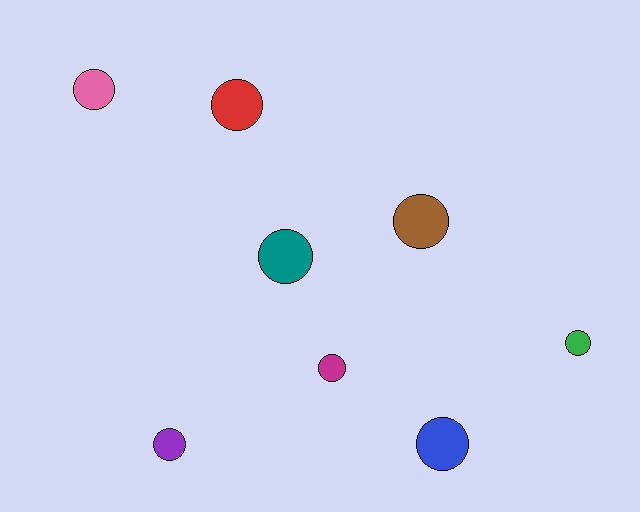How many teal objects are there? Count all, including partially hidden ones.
There is 1 teal object.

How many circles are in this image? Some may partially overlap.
There are 8 circles.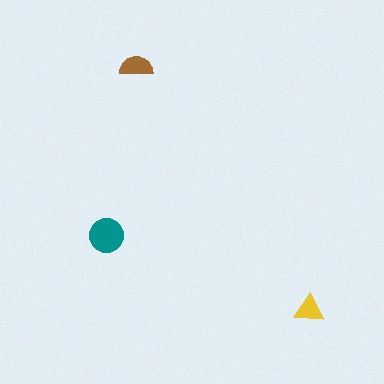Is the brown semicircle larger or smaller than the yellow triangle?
Larger.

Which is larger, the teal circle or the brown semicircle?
The teal circle.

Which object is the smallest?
The yellow triangle.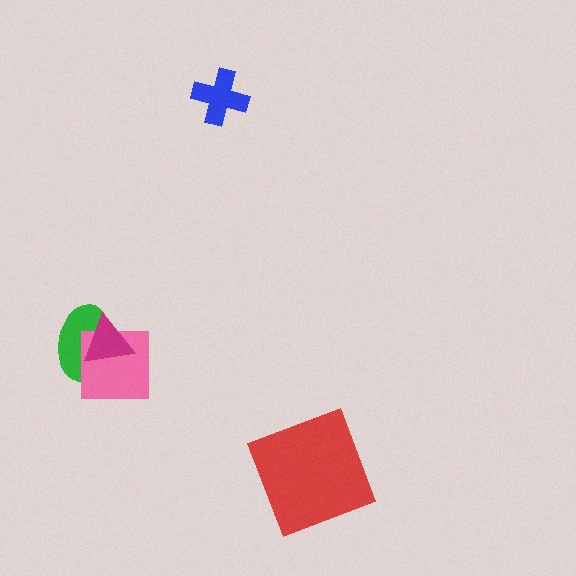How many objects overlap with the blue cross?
0 objects overlap with the blue cross.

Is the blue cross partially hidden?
No, no other shape covers it.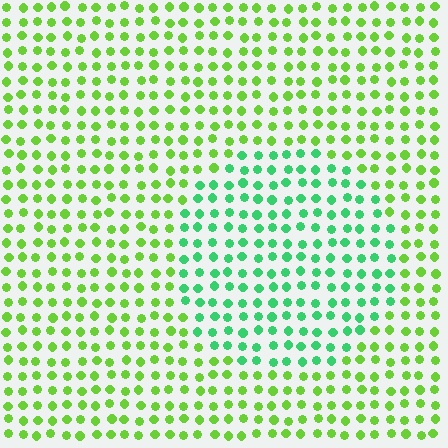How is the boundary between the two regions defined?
The boundary is defined purely by a slight shift in hue (about 42 degrees). Spacing, size, and orientation are identical on both sides.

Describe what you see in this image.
The image is filled with small lime elements in a uniform arrangement. A circle-shaped region is visible where the elements are tinted to a slightly different hue, forming a subtle color boundary.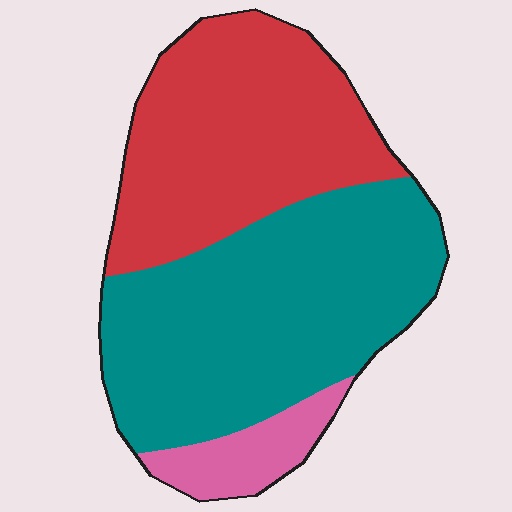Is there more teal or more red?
Teal.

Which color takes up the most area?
Teal, at roughly 50%.